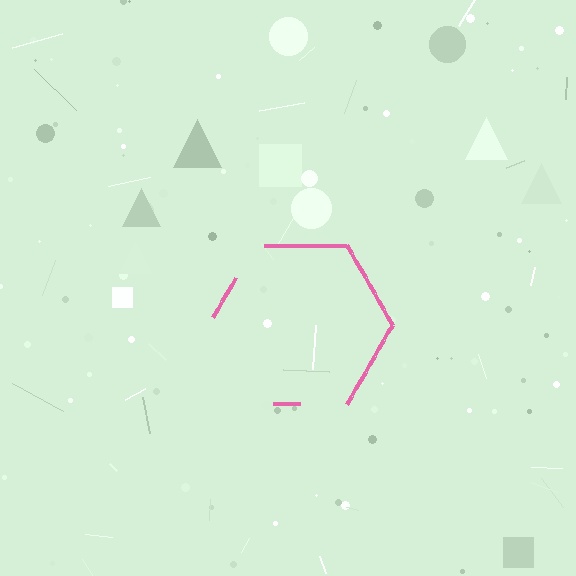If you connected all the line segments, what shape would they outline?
They would outline a hexagon.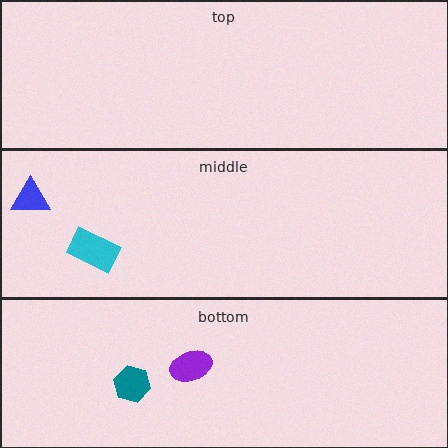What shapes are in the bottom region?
The teal hexagon, the purple ellipse.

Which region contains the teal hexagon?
The bottom region.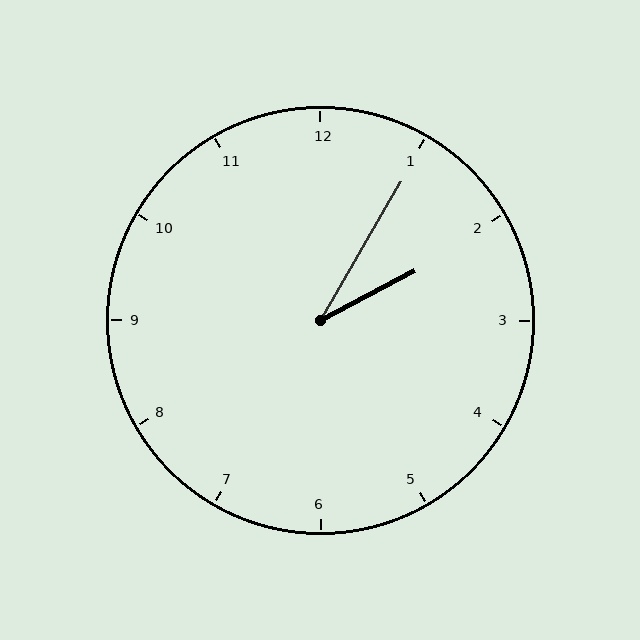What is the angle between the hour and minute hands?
Approximately 32 degrees.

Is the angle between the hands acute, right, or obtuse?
It is acute.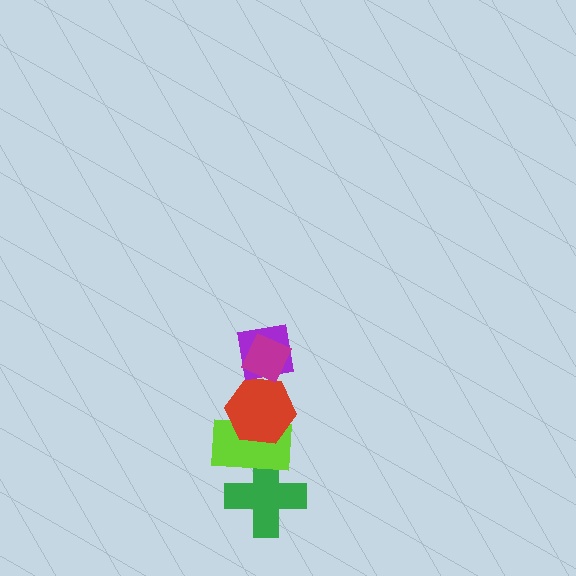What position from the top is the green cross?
The green cross is 5th from the top.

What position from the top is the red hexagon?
The red hexagon is 3rd from the top.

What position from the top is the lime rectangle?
The lime rectangle is 4th from the top.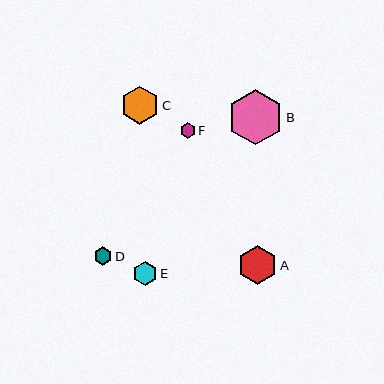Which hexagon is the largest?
Hexagon B is the largest with a size of approximately 56 pixels.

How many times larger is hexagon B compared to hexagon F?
Hexagon B is approximately 3.7 times the size of hexagon F.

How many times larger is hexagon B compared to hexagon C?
Hexagon B is approximately 1.5 times the size of hexagon C.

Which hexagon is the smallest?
Hexagon F is the smallest with a size of approximately 15 pixels.